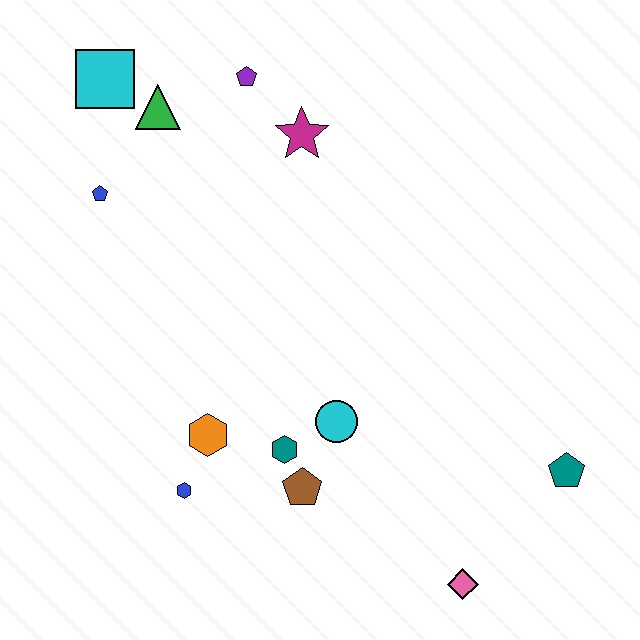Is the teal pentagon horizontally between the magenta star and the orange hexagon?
No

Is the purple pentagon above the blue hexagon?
Yes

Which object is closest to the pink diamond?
The teal pentagon is closest to the pink diamond.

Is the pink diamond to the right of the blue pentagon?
Yes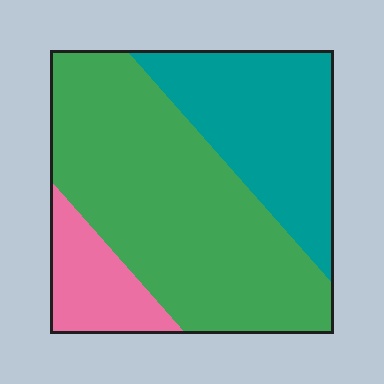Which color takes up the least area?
Pink, at roughly 15%.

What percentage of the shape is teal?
Teal covers about 30% of the shape.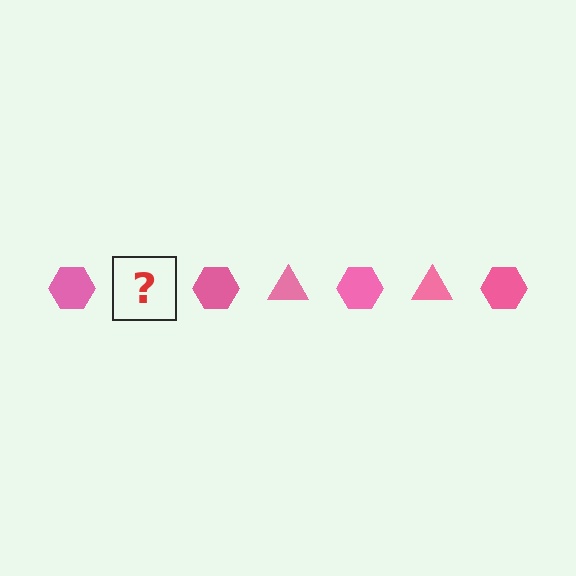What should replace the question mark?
The question mark should be replaced with a pink triangle.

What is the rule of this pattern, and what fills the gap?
The rule is that the pattern cycles through hexagon, triangle shapes in pink. The gap should be filled with a pink triangle.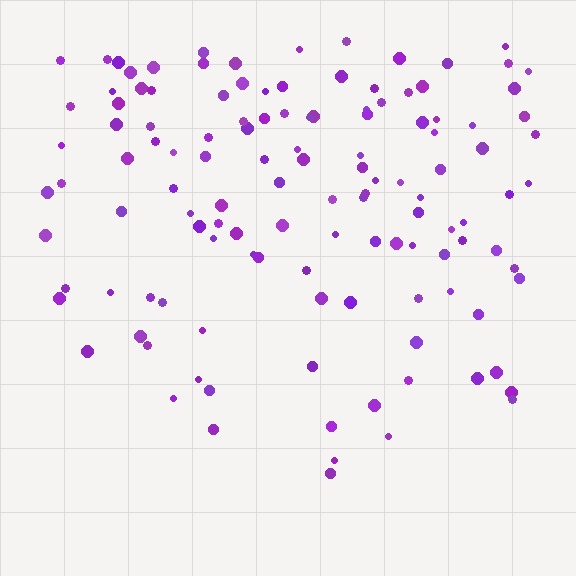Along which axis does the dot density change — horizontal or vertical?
Vertical.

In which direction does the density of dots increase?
From bottom to top, with the top side densest.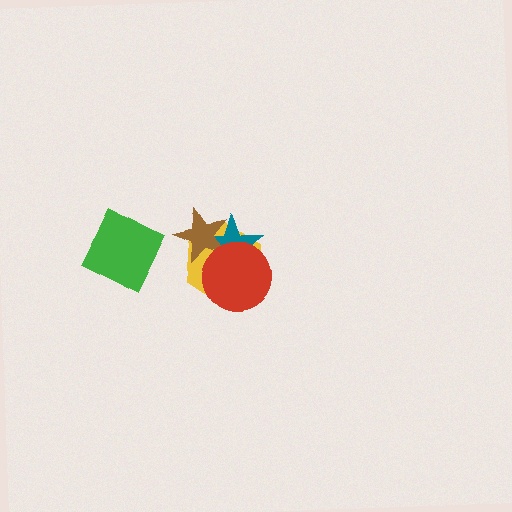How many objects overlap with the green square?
0 objects overlap with the green square.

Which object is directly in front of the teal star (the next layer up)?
The brown star is directly in front of the teal star.